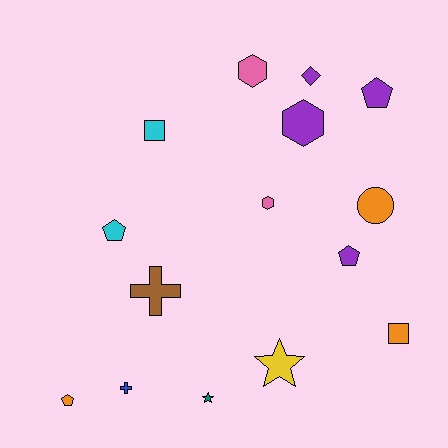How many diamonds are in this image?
There is 1 diamond.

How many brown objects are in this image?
There is 1 brown object.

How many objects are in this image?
There are 15 objects.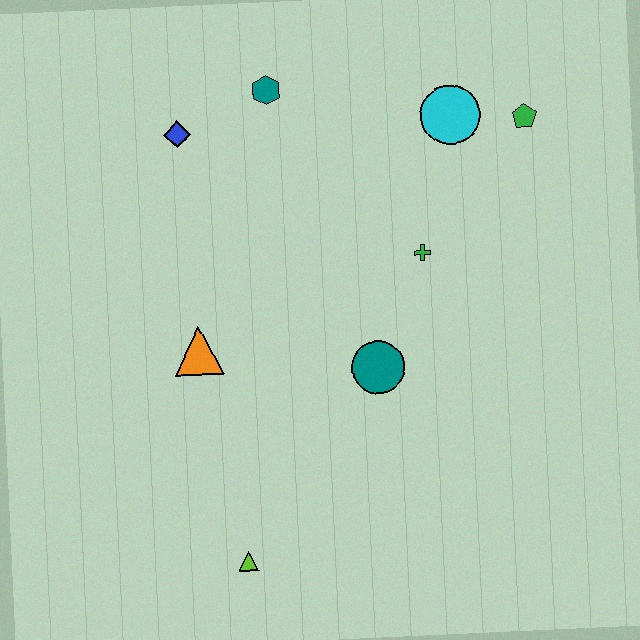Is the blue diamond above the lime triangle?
Yes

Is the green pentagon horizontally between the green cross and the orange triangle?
No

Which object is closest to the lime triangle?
The orange triangle is closest to the lime triangle.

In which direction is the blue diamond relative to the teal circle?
The blue diamond is above the teal circle.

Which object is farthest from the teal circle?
The blue diamond is farthest from the teal circle.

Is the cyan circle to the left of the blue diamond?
No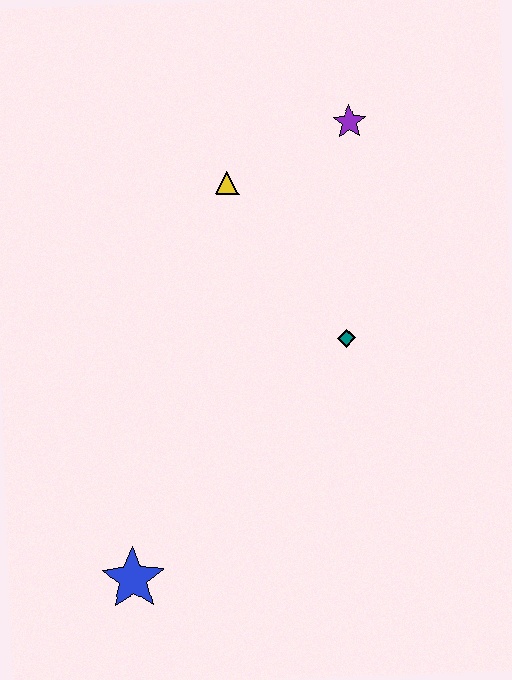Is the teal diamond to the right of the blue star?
Yes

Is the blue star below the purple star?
Yes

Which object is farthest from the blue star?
The purple star is farthest from the blue star.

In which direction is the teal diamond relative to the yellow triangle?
The teal diamond is below the yellow triangle.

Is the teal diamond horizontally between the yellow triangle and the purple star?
Yes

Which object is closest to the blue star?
The teal diamond is closest to the blue star.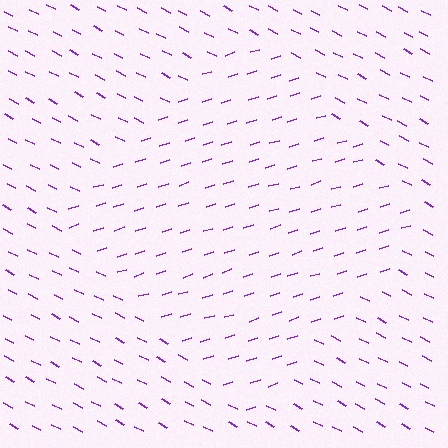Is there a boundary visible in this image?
Yes, there is a texture boundary formed by a change in line orientation.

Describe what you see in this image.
The image is filled with small purple line segments. A diamond region in the image has lines oriented differently from the surrounding lines, creating a visible texture boundary.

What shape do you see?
I see a diamond.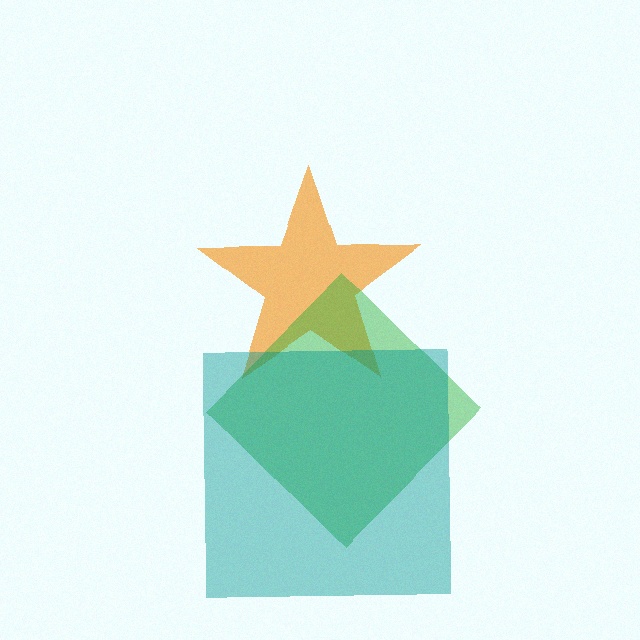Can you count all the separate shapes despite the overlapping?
Yes, there are 3 separate shapes.